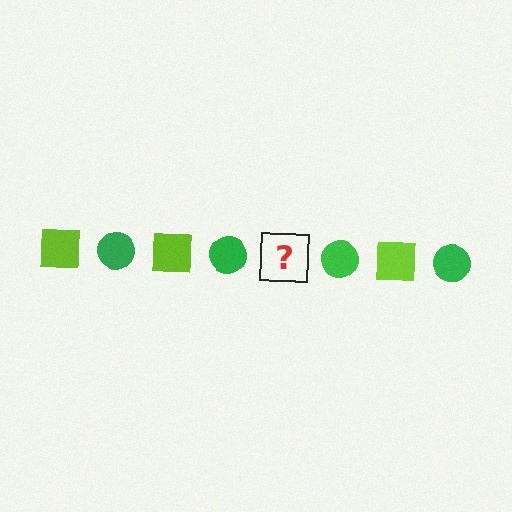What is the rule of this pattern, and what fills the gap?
The rule is that the pattern alternates between lime square and green circle. The gap should be filled with a lime square.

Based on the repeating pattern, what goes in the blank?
The blank should be a lime square.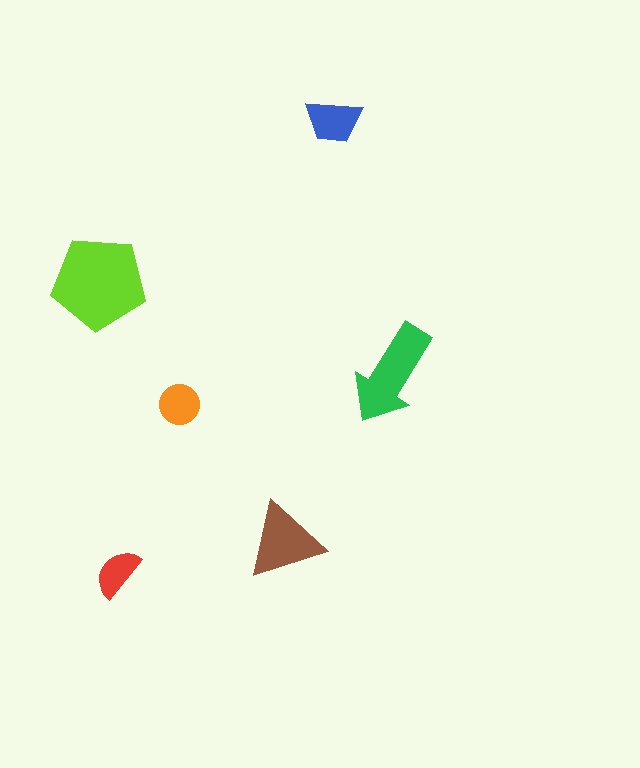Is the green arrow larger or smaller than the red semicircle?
Larger.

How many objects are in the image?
There are 6 objects in the image.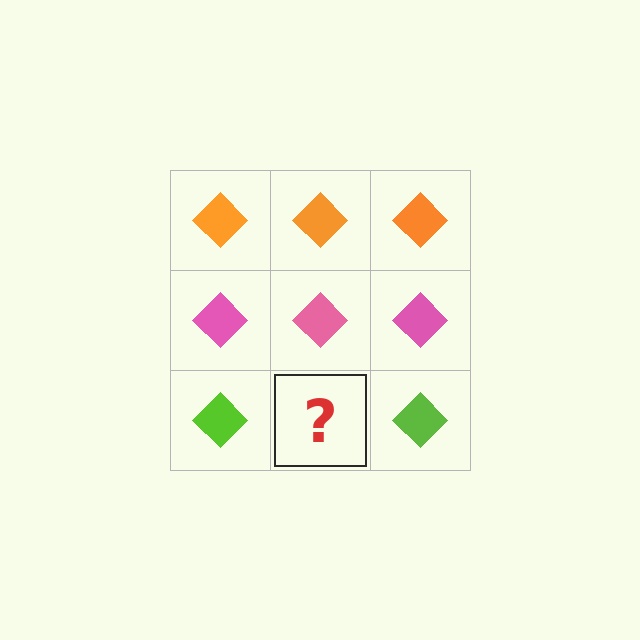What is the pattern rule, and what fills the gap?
The rule is that each row has a consistent color. The gap should be filled with a lime diamond.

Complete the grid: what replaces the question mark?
The question mark should be replaced with a lime diamond.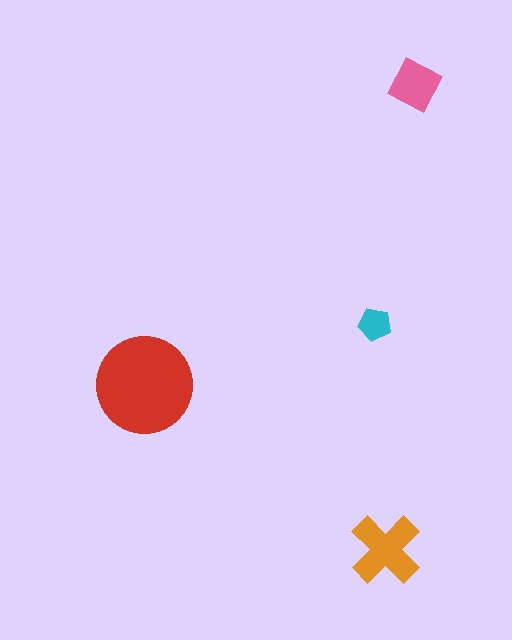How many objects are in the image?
There are 4 objects in the image.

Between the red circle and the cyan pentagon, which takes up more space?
The red circle.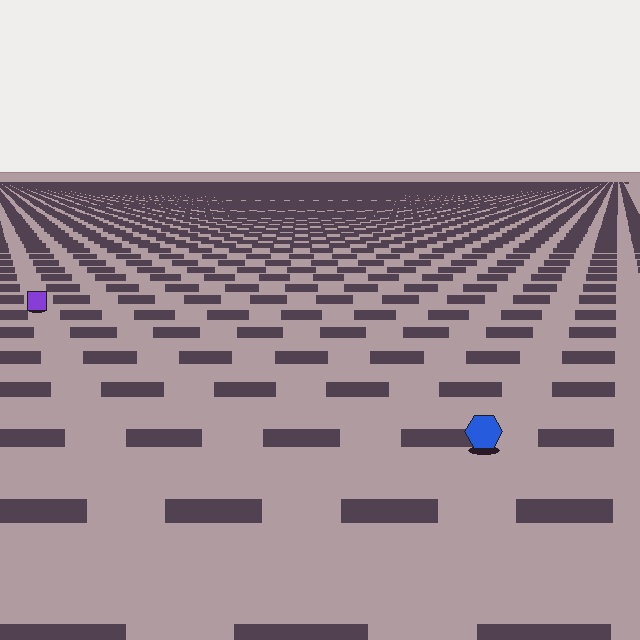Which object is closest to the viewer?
The blue hexagon is closest. The texture marks near it are larger and more spread out.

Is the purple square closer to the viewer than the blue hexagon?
No. The blue hexagon is closer — you can tell from the texture gradient: the ground texture is coarser near it.